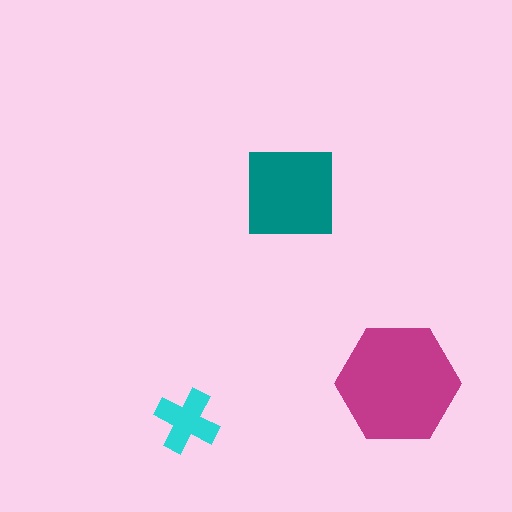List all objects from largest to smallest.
The magenta hexagon, the teal square, the cyan cross.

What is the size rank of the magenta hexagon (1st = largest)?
1st.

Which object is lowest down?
The cyan cross is bottommost.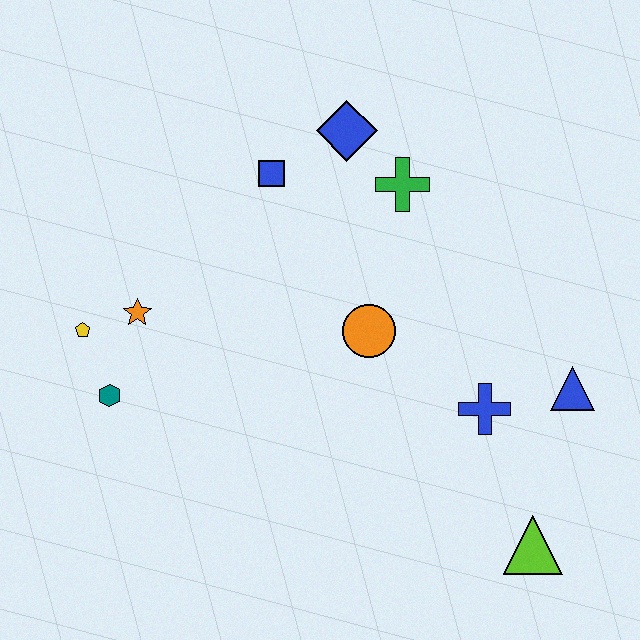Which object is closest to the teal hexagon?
The yellow pentagon is closest to the teal hexagon.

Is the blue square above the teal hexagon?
Yes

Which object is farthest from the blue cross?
The yellow pentagon is farthest from the blue cross.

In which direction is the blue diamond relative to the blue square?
The blue diamond is to the right of the blue square.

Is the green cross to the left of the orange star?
No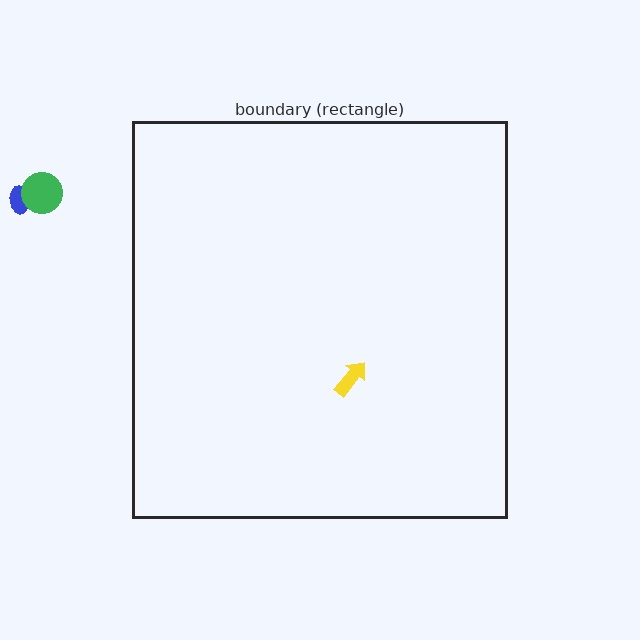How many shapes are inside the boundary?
1 inside, 2 outside.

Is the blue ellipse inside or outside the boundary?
Outside.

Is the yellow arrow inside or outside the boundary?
Inside.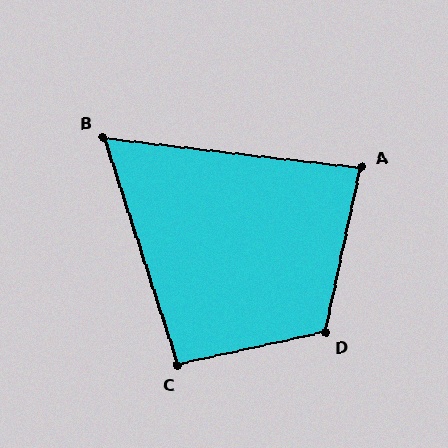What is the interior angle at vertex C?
Approximately 95 degrees (obtuse).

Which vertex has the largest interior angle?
D, at approximately 115 degrees.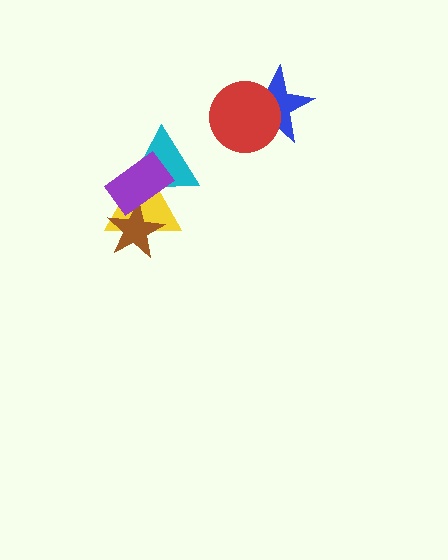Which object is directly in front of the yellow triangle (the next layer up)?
The brown star is directly in front of the yellow triangle.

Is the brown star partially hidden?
Yes, it is partially covered by another shape.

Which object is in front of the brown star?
The purple rectangle is in front of the brown star.